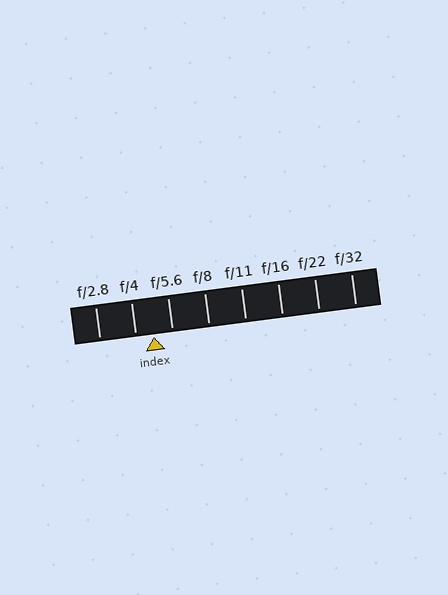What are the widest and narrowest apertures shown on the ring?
The widest aperture shown is f/2.8 and the narrowest is f/32.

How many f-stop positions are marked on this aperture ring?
There are 8 f-stop positions marked.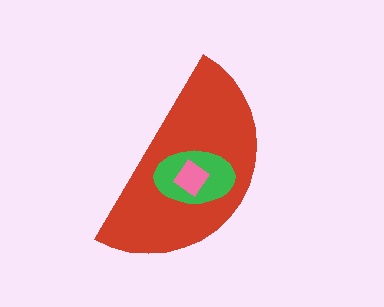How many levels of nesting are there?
3.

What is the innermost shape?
The pink diamond.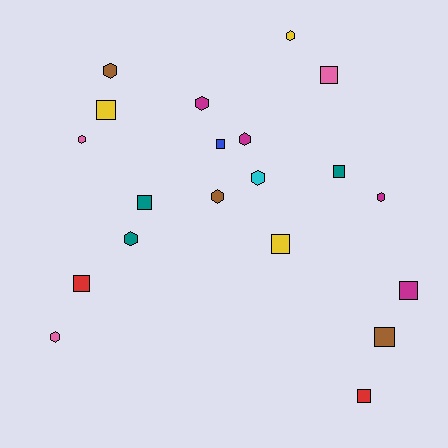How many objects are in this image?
There are 20 objects.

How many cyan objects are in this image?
There is 1 cyan object.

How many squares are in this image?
There are 10 squares.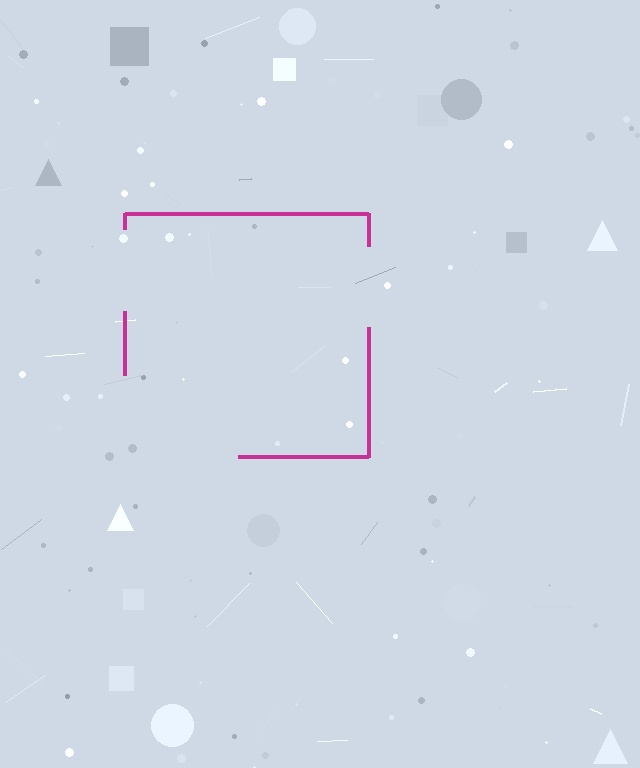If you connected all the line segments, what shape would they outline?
They would outline a square.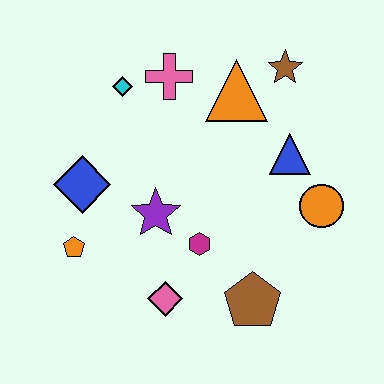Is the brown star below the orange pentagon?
No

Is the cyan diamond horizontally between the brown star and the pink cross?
No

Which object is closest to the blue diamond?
The orange pentagon is closest to the blue diamond.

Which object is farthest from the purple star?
The brown star is farthest from the purple star.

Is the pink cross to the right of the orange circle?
No